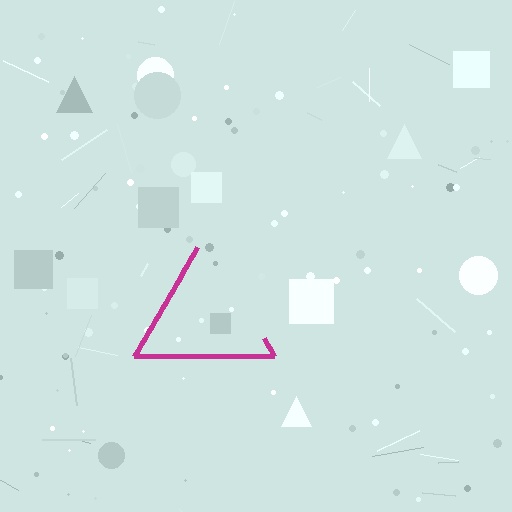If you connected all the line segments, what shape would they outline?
They would outline a triangle.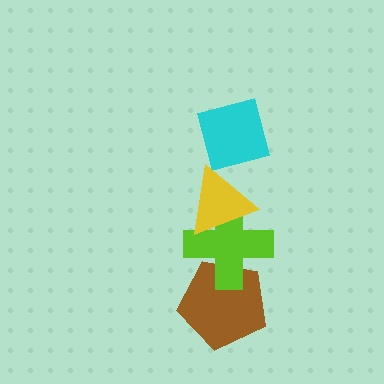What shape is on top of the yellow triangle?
The cyan square is on top of the yellow triangle.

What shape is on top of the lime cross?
The yellow triangle is on top of the lime cross.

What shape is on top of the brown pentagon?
The lime cross is on top of the brown pentagon.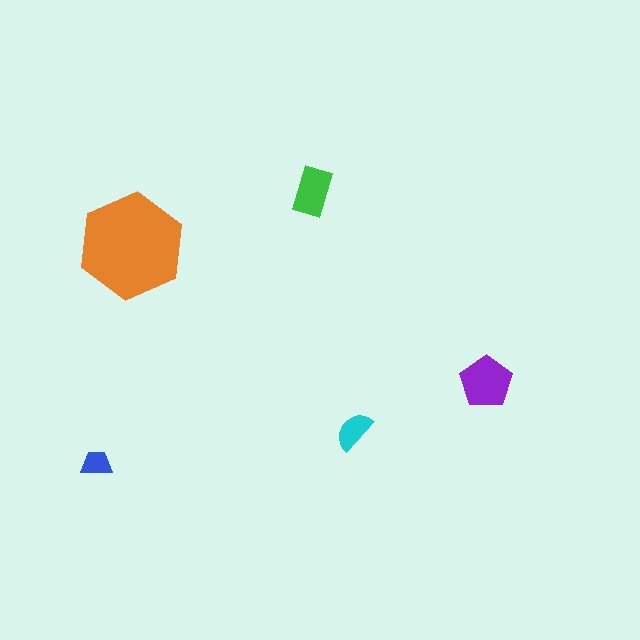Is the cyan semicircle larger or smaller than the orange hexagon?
Smaller.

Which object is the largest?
The orange hexagon.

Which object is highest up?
The green rectangle is topmost.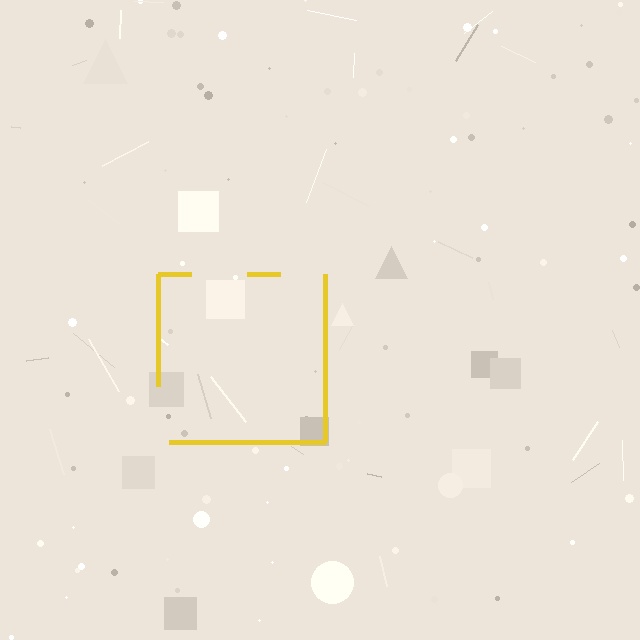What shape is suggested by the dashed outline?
The dashed outline suggests a square.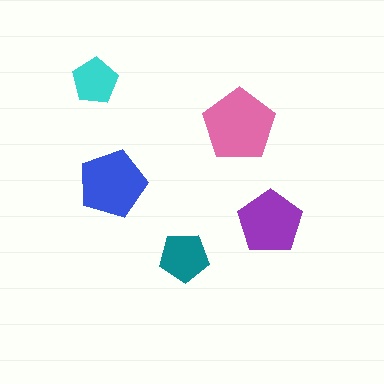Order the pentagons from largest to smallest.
the pink one, the blue one, the purple one, the teal one, the cyan one.